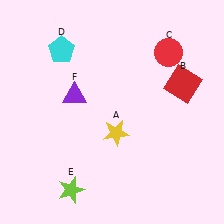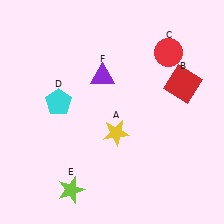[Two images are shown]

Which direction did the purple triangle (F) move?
The purple triangle (F) moved right.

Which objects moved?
The objects that moved are: the cyan pentagon (D), the purple triangle (F).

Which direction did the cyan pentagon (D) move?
The cyan pentagon (D) moved down.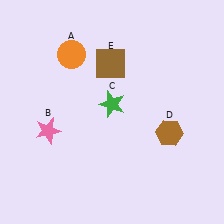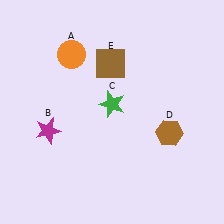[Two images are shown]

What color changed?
The star (B) changed from pink in Image 1 to magenta in Image 2.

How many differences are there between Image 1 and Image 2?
There is 1 difference between the two images.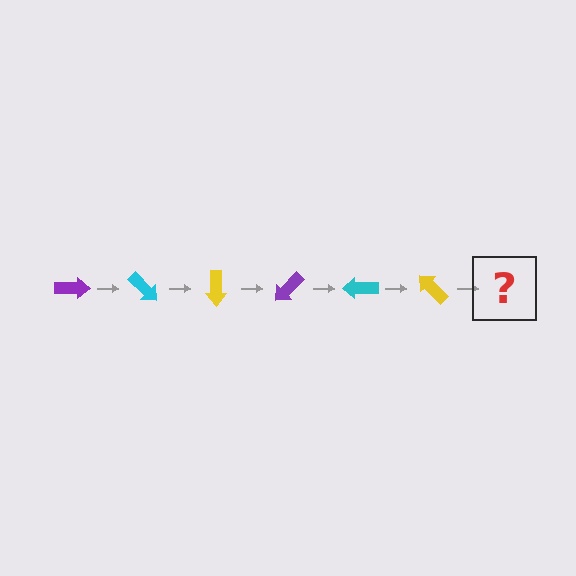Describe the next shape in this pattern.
It should be a purple arrow, rotated 270 degrees from the start.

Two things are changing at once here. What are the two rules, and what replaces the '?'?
The two rules are that it rotates 45 degrees each step and the color cycles through purple, cyan, and yellow. The '?' should be a purple arrow, rotated 270 degrees from the start.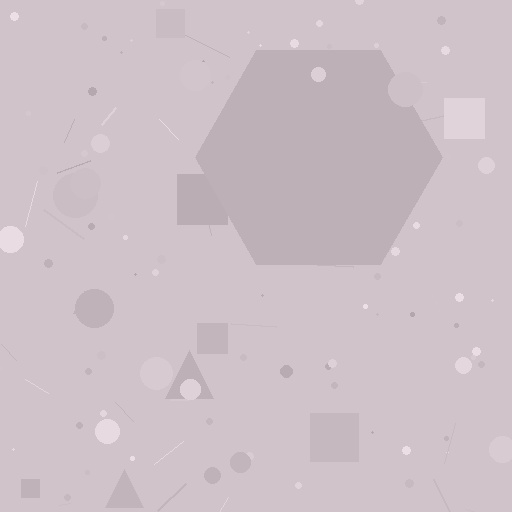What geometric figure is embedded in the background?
A hexagon is embedded in the background.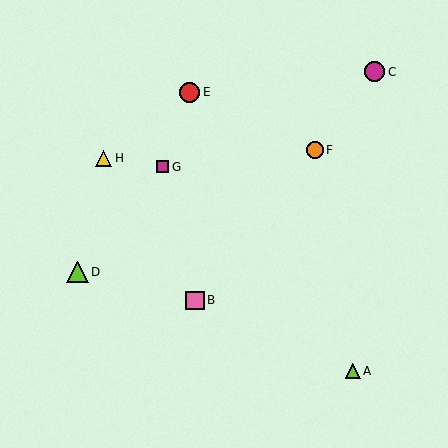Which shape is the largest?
The lime triangle (labeled D) is the largest.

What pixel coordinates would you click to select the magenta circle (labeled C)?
Click at (375, 72) to select the magenta circle C.